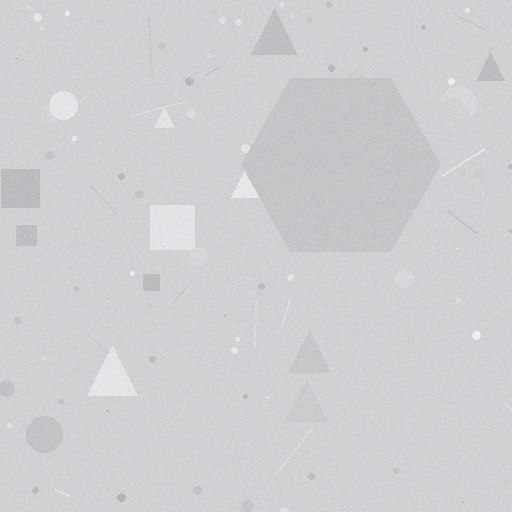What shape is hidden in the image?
A hexagon is hidden in the image.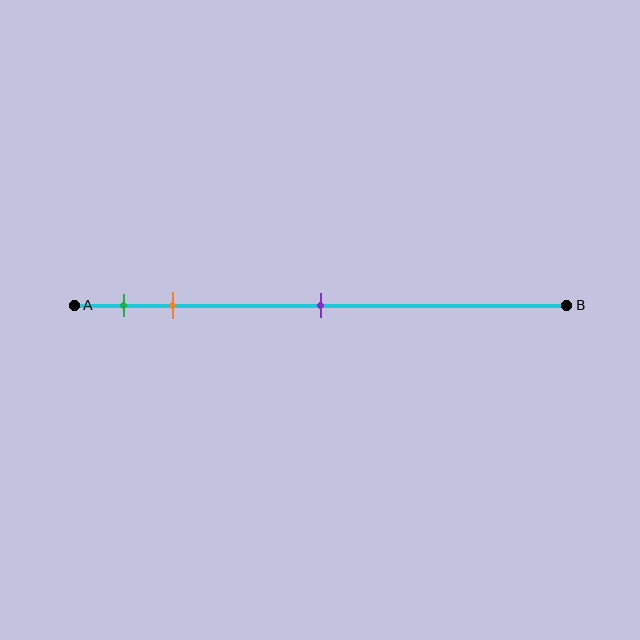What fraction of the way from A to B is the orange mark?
The orange mark is approximately 20% (0.2) of the way from A to B.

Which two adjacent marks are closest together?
The green and orange marks are the closest adjacent pair.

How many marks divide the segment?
There are 3 marks dividing the segment.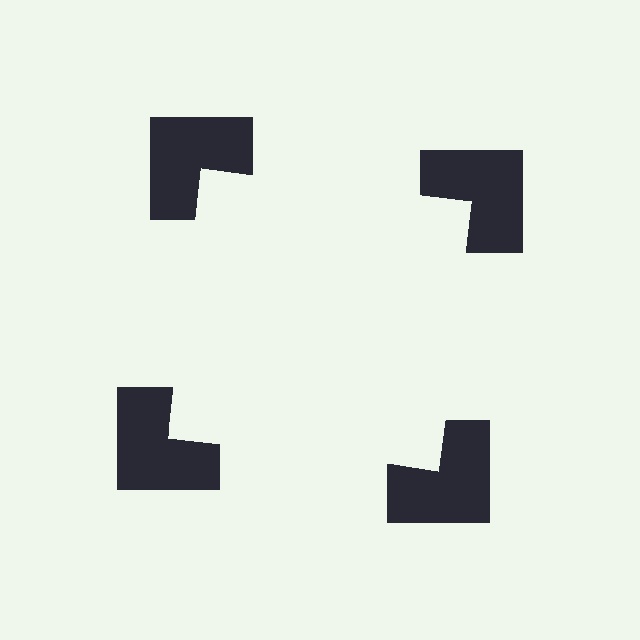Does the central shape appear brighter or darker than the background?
It typically appears slightly brighter than the background, even though no actual brightness change is drawn.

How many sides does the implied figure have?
4 sides.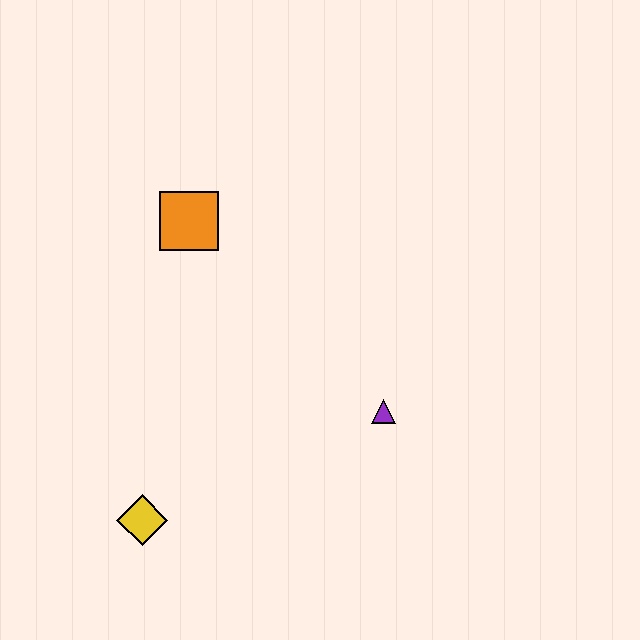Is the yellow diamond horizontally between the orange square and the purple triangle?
No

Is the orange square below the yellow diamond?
No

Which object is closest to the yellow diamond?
The purple triangle is closest to the yellow diamond.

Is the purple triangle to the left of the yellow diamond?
No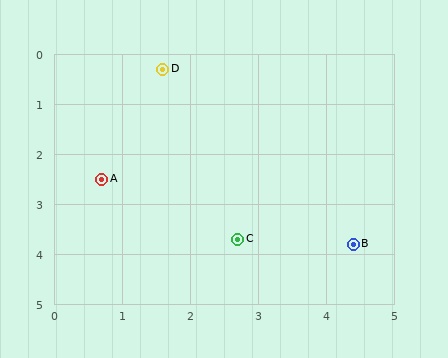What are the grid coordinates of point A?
Point A is at approximately (0.7, 2.5).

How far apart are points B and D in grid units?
Points B and D are about 4.5 grid units apart.